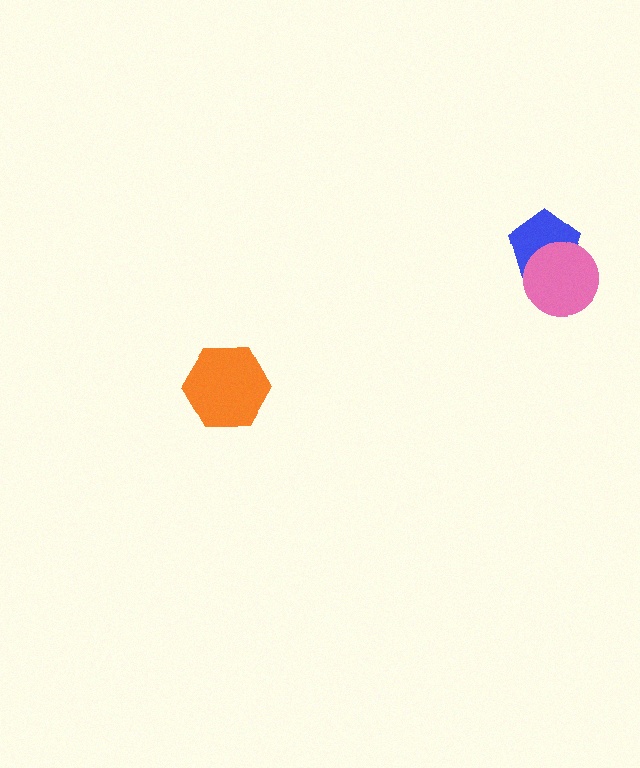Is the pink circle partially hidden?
No, no other shape covers it.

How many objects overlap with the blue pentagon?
1 object overlaps with the blue pentagon.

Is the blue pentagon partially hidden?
Yes, it is partially covered by another shape.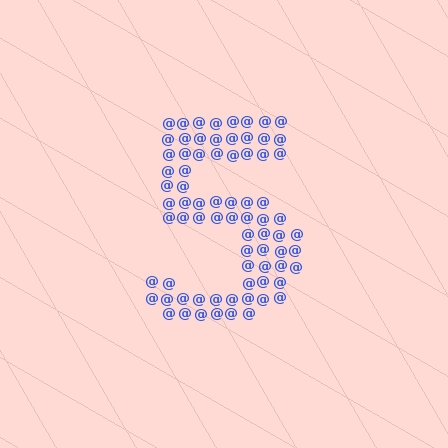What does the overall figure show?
The overall figure shows the digit 5.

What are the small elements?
The small elements are at signs.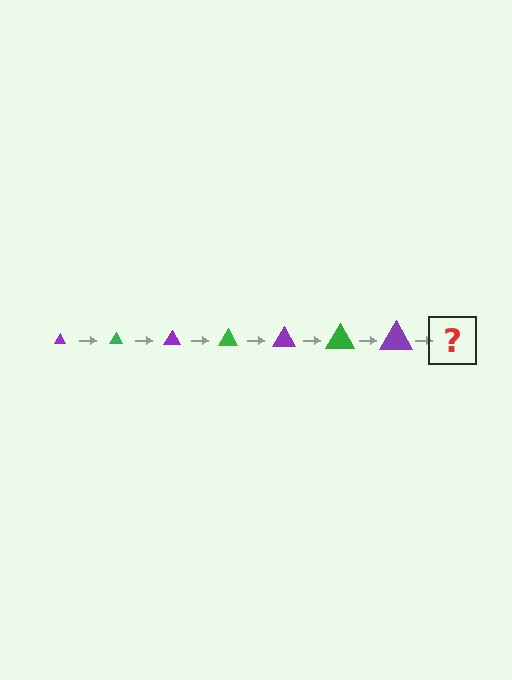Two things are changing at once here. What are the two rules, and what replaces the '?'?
The two rules are that the triangle grows larger each step and the color cycles through purple and green. The '?' should be a green triangle, larger than the previous one.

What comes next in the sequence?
The next element should be a green triangle, larger than the previous one.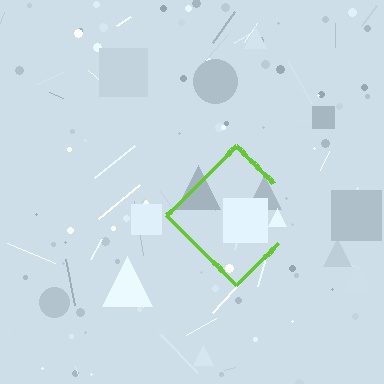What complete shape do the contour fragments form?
The contour fragments form a diamond.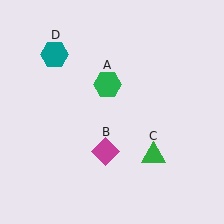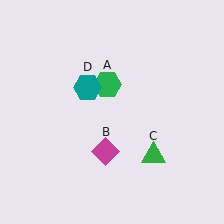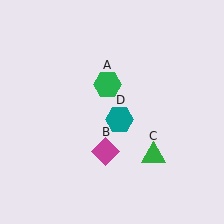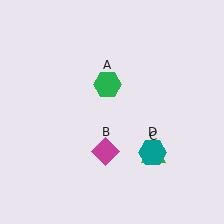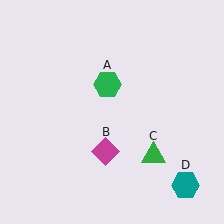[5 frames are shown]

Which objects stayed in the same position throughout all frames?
Green hexagon (object A) and magenta diamond (object B) and green triangle (object C) remained stationary.